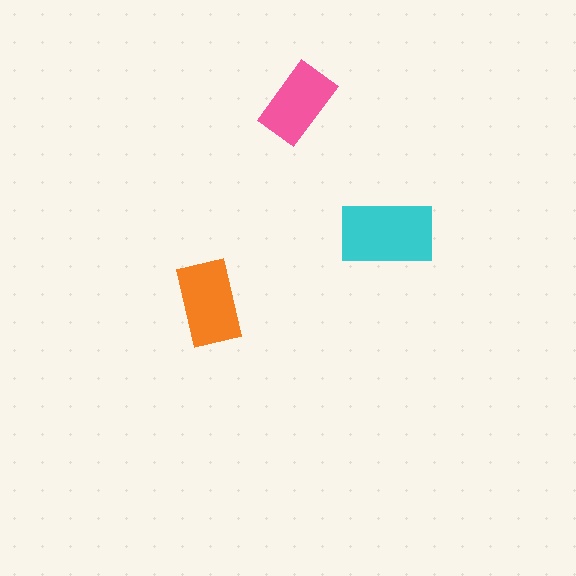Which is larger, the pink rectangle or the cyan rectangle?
The cyan one.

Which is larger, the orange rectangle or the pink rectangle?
The orange one.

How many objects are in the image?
There are 3 objects in the image.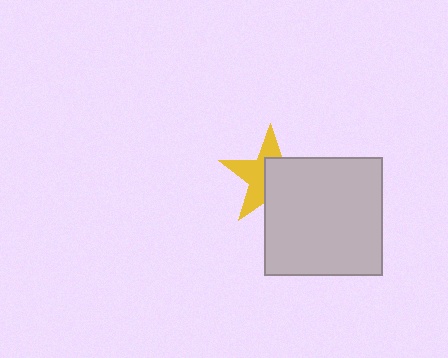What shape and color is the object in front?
The object in front is a light gray square.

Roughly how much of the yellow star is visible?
About half of it is visible (roughly 48%).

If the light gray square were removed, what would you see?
You would see the complete yellow star.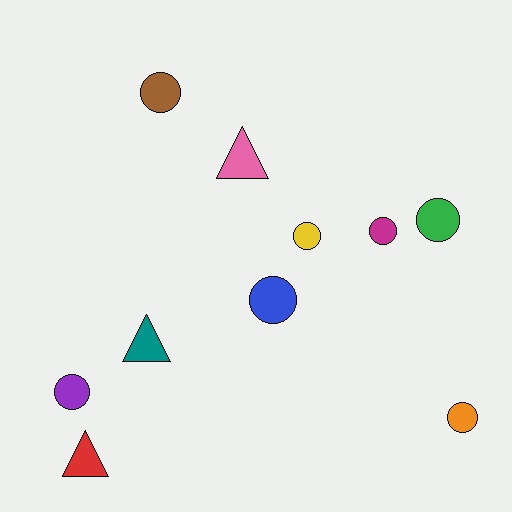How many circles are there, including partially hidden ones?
There are 7 circles.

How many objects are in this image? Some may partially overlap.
There are 10 objects.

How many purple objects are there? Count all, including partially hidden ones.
There is 1 purple object.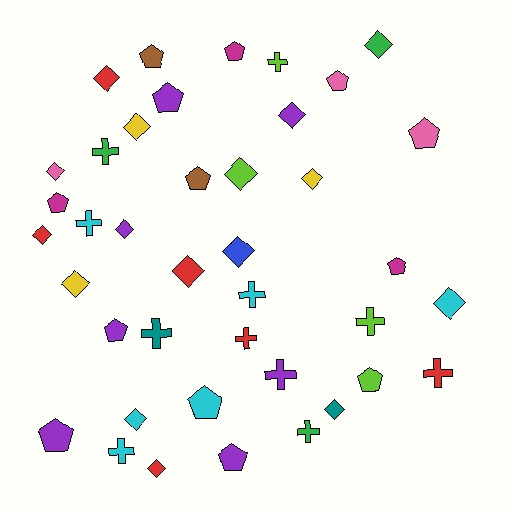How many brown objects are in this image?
There are 2 brown objects.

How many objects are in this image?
There are 40 objects.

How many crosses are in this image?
There are 11 crosses.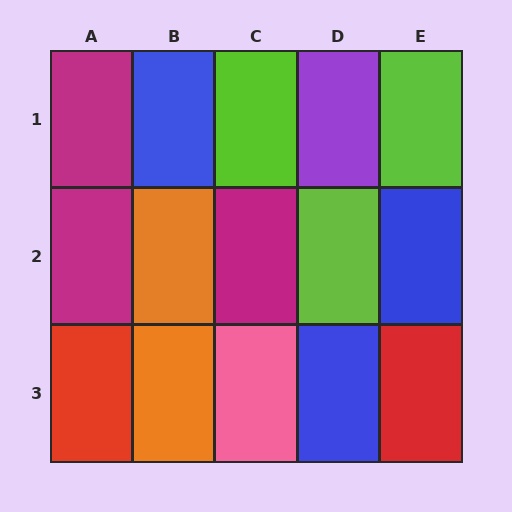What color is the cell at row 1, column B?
Blue.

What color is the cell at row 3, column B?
Orange.